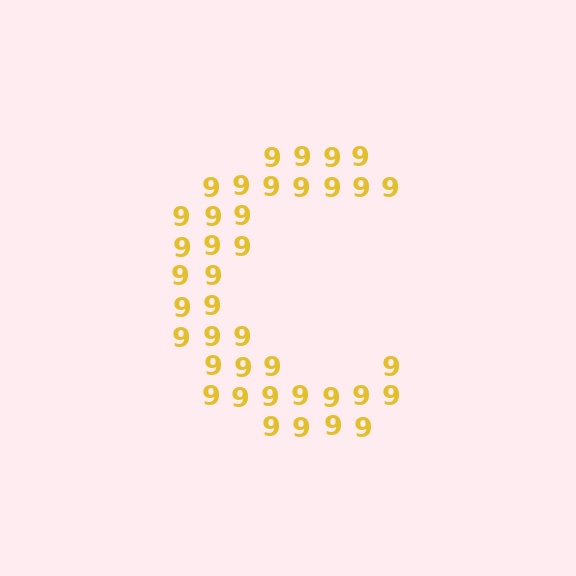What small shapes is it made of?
It is made of small digit 9's.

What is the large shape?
The large shape is the letter C.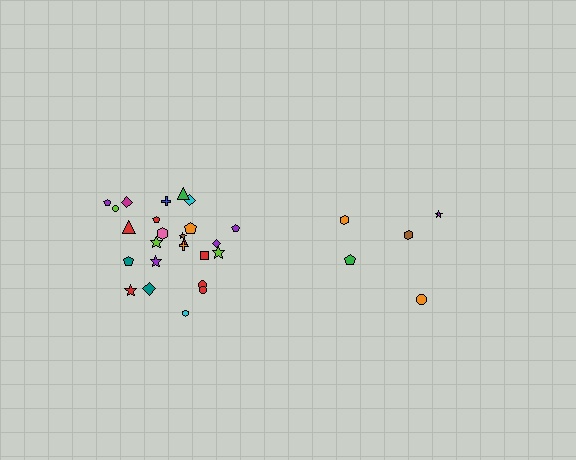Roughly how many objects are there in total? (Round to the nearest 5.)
Roughly 30 objects in total.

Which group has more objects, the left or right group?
The left group.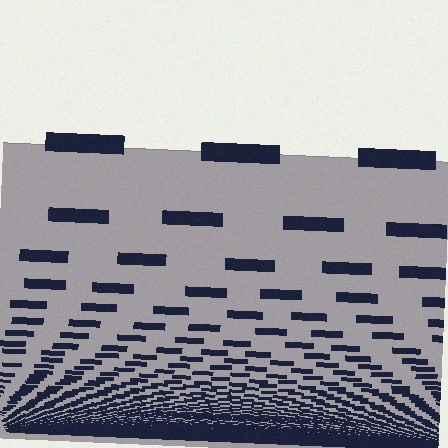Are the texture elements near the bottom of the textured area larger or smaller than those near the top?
Smaller. The gradient is inverted — elements near the bottom are smaller and denser.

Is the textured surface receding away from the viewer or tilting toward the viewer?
The surface appears to tilt toward the viewer. Texture elements get larger and sparser toward the top.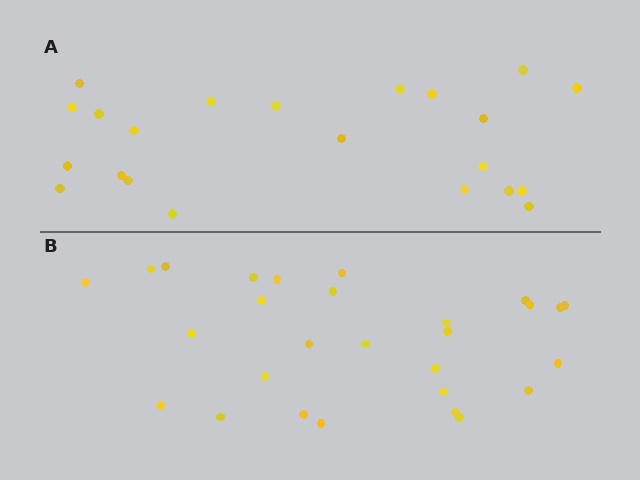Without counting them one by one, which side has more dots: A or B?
Region B (the bottom region) has more dots.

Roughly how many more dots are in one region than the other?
Region B has about 6 more dots than region A.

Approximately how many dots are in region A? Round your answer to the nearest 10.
About 20 dots. (The exact count is 22, which rounds to 20.)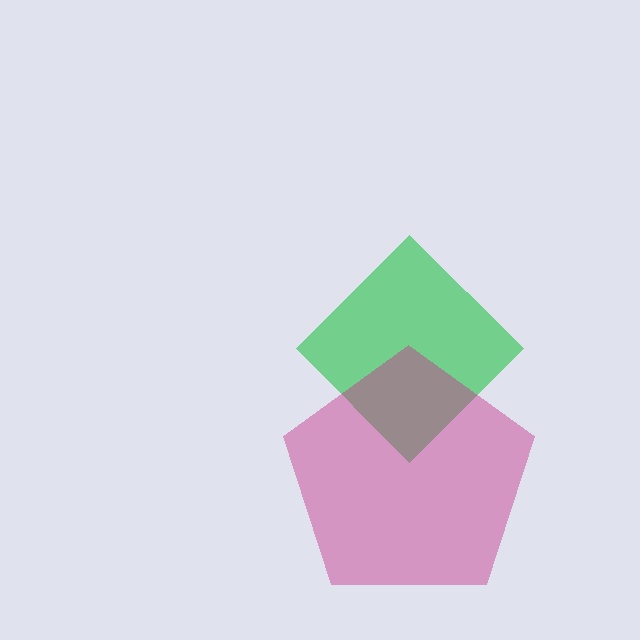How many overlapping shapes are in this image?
There are 2 overlapping shapes in the image.